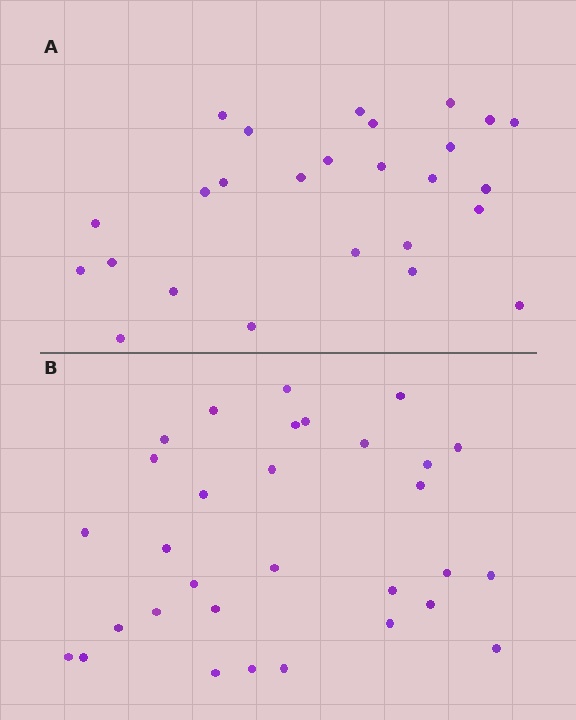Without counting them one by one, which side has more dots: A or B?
Region B (the bottom region) has more dots.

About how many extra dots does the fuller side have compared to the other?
Region B has about 5 more dots than region A.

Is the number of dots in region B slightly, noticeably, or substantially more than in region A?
Region B has only slightly more — the two regions are fairly close. The ratio is roughly 1.2 to 1.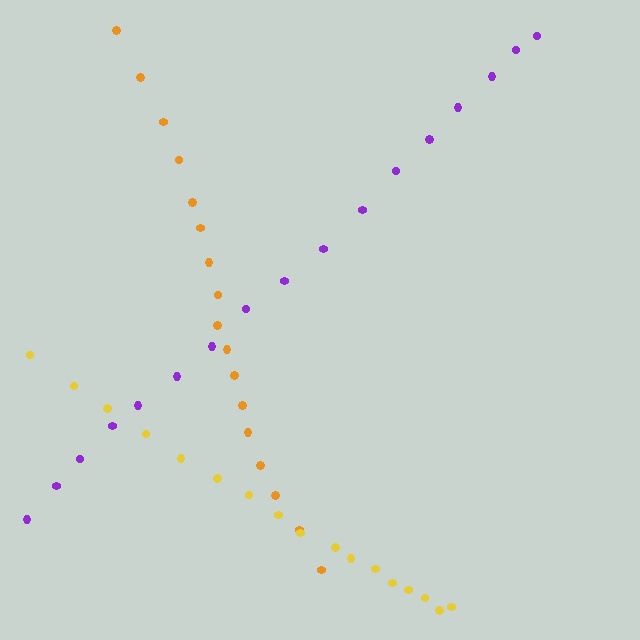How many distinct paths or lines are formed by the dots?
There are 3 distinct paths.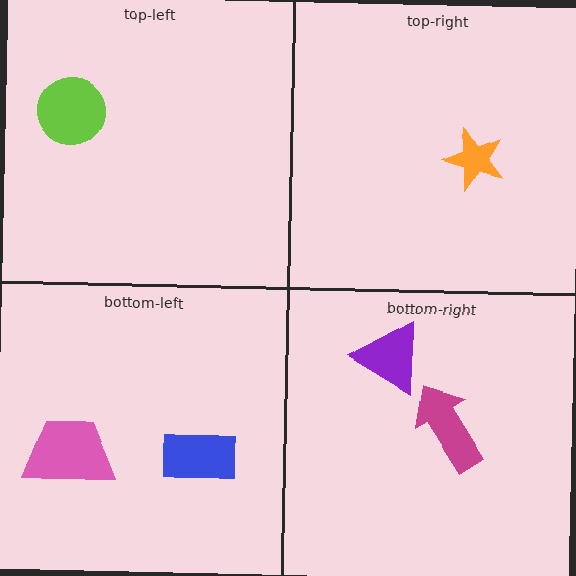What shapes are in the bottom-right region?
The purple triangle, the magenta arrow.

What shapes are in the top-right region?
The orange star.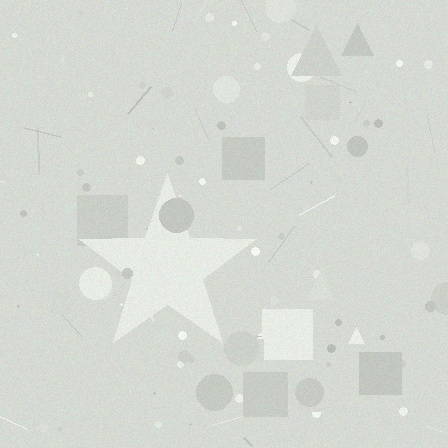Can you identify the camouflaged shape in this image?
The camouflaged shape is a star.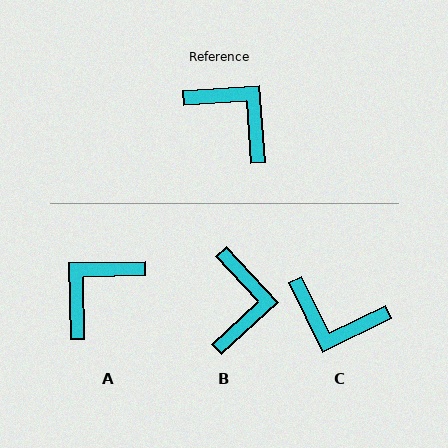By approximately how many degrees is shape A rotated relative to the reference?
Approximately 87 degrees counter-clockwise.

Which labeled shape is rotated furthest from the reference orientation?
C, about 158 degrees away.